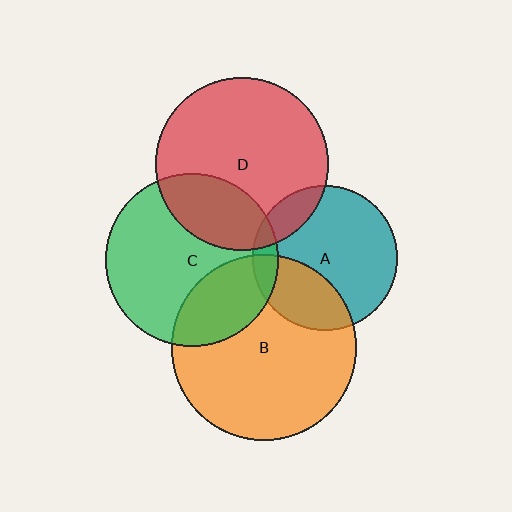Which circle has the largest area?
Circle B (orange).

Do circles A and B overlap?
Yes.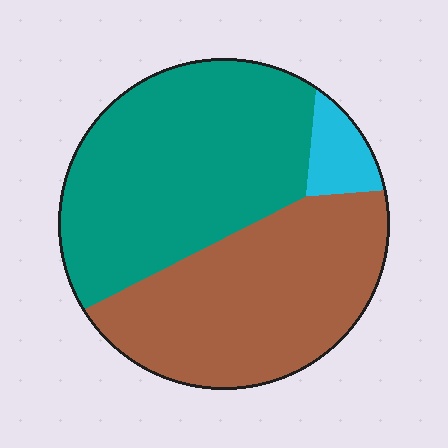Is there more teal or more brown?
Teal.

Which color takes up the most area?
Teal, at roughly 50%.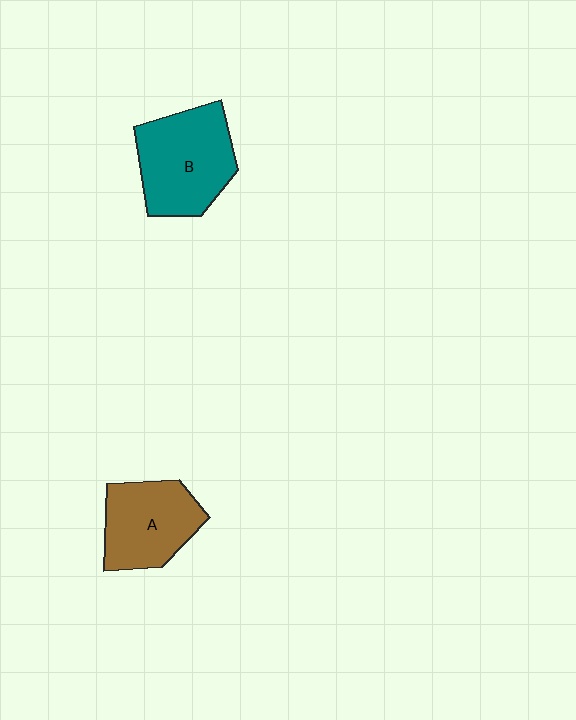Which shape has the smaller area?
Shape A (brown).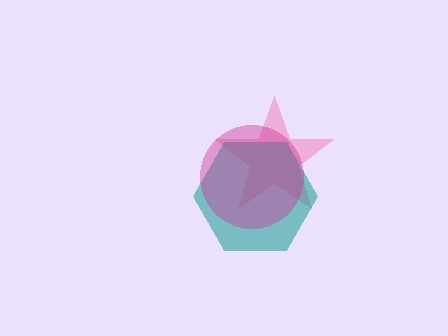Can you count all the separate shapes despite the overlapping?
Yes, there are 3 separate shapes.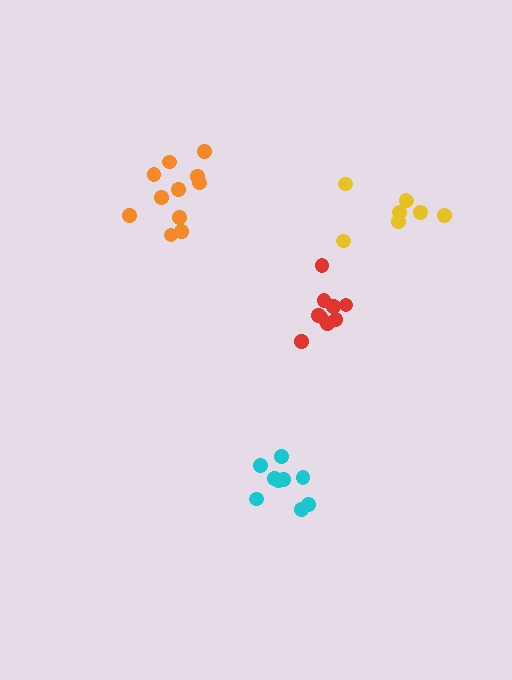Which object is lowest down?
The cyan cluster is bottommost.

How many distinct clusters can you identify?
There are 4 distinct clusters.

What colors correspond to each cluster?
The clusters are colored: cyan, red, orange, yellow.